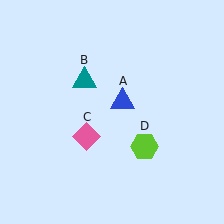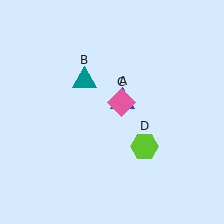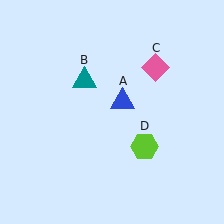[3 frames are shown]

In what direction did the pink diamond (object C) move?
The pink diamond (object C) moved up and to the right.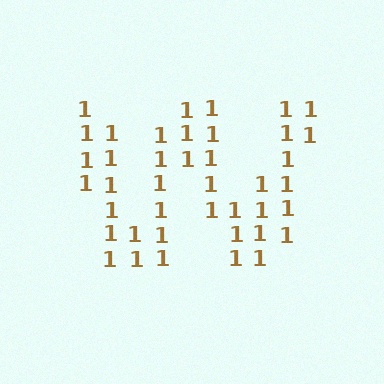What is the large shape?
The large shape is the letter W.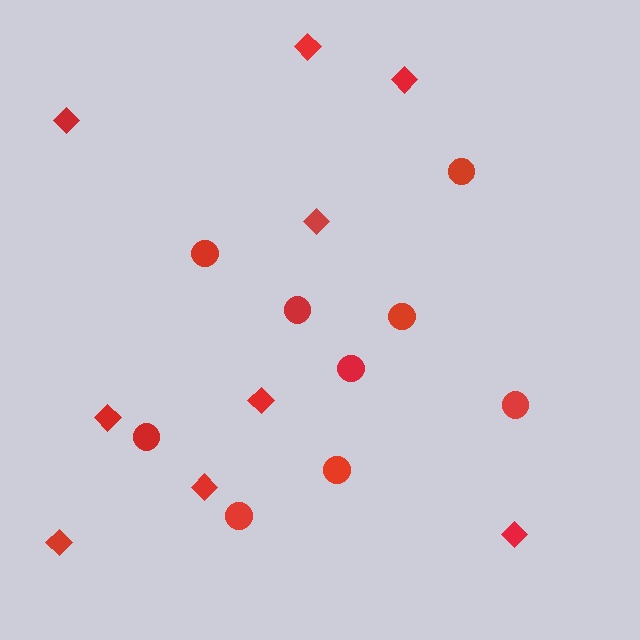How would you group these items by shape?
There are 2 groups: one group of circles (9) and one group of diamonds (9).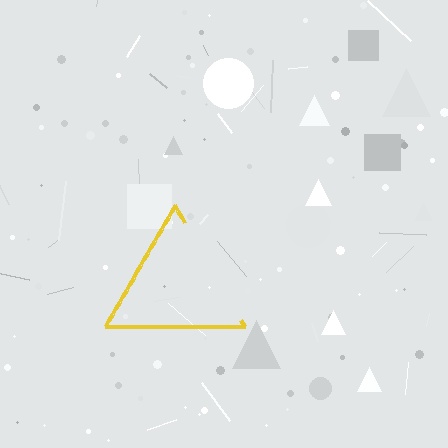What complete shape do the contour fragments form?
The contour fragments form a triangle.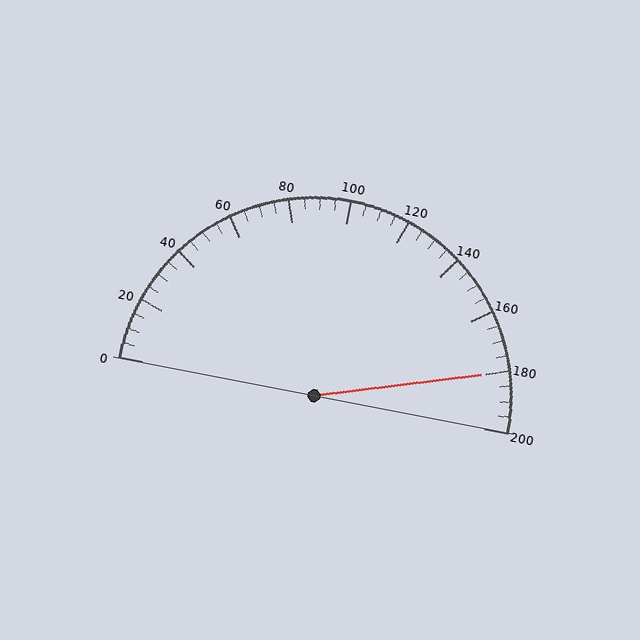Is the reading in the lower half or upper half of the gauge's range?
The reading is in the upper half of the range (0 to 200).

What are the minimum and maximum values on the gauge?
The gauge ranges from 0 to 200.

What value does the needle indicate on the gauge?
The needle indicates approximately 180.